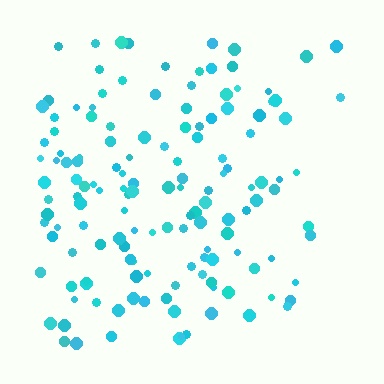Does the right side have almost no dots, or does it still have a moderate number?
Still a moderate number, just noticeably fewer than the left.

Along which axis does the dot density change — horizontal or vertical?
Horizontal.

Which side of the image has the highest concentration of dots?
The left.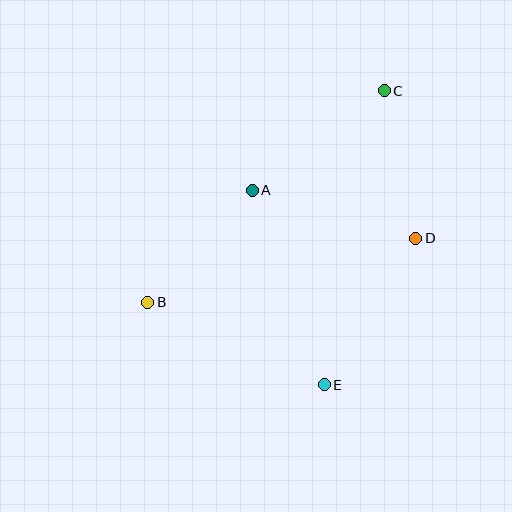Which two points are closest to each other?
Points C and D are closest to each other.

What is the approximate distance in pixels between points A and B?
The distance between A and B is approximately 153 pixels.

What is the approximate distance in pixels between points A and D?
The distance between A and D is approximately 170 pixels.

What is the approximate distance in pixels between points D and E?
The distance between D and E is approximately 173 pixels.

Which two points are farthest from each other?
Points B and C are farthest from each other.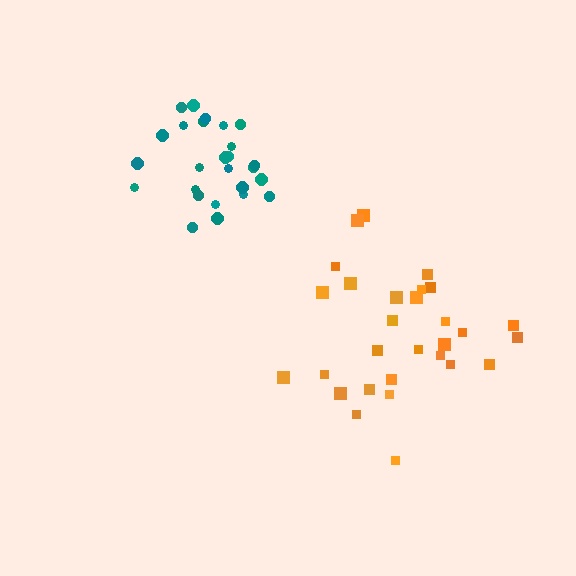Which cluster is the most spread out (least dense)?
Orange.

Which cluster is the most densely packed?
Teal.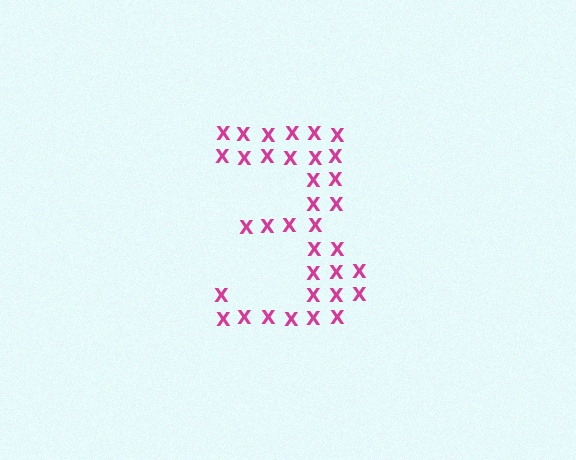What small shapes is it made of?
It is made of small letter X's.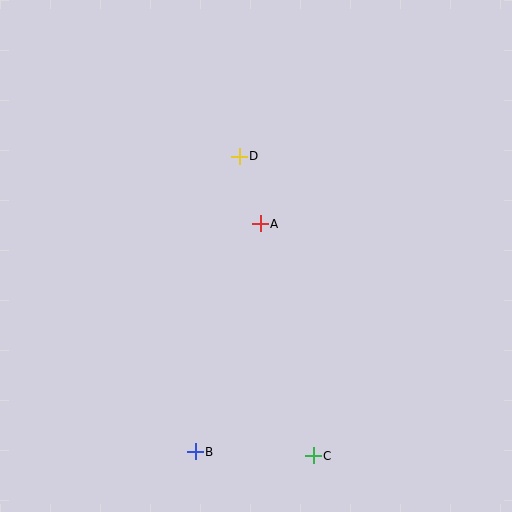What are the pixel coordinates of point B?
Point B is at (195, 452).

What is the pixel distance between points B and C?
The distance between B and C is 118 pixels.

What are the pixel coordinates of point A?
Point A is at (260, 224).